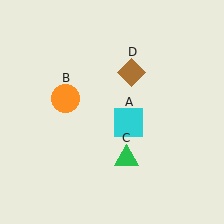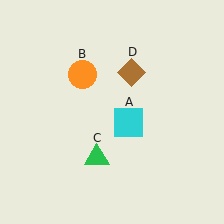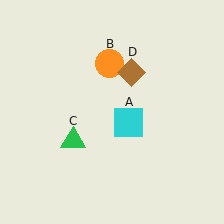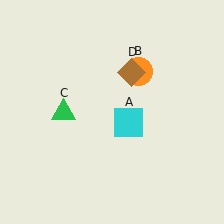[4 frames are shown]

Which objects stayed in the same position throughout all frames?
Cyan square (object A) and brown diamond (object D) remained stationary.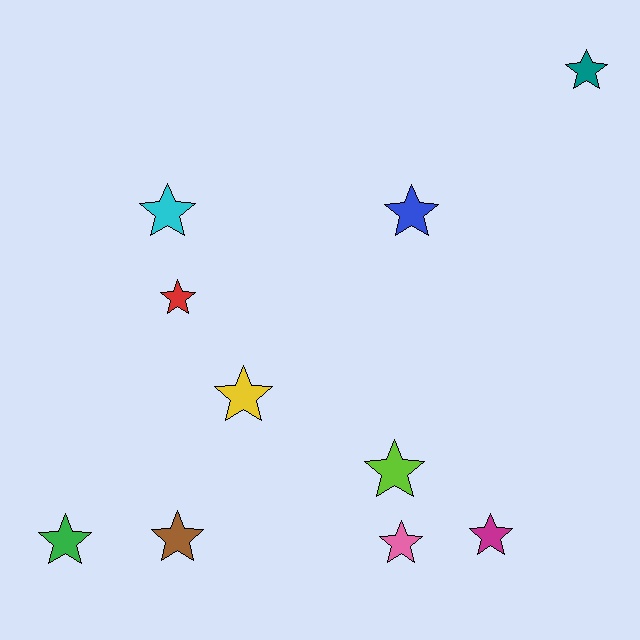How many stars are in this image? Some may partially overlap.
There are 10 stars.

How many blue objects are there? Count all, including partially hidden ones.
There is 1 blue object.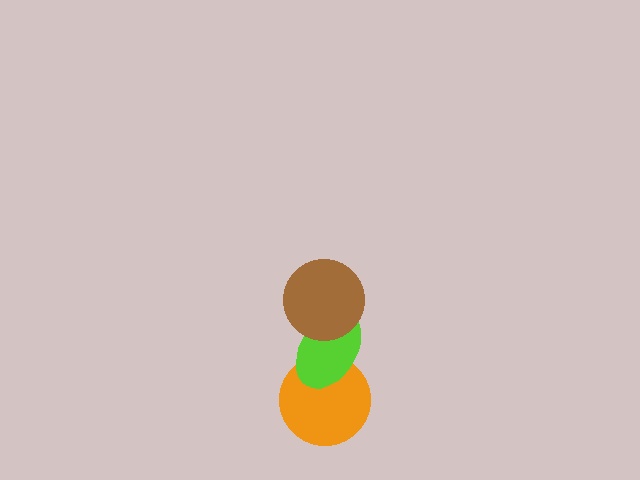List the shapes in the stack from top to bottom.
From top to bottom: the brown circle, the lime ellipse, the orange circle.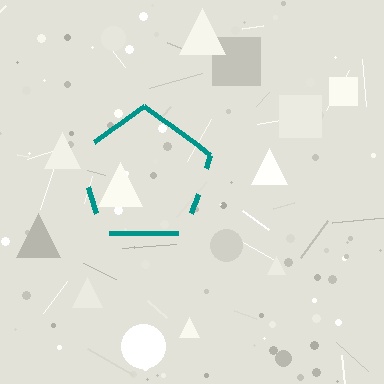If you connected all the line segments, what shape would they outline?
They would outline a pentagon.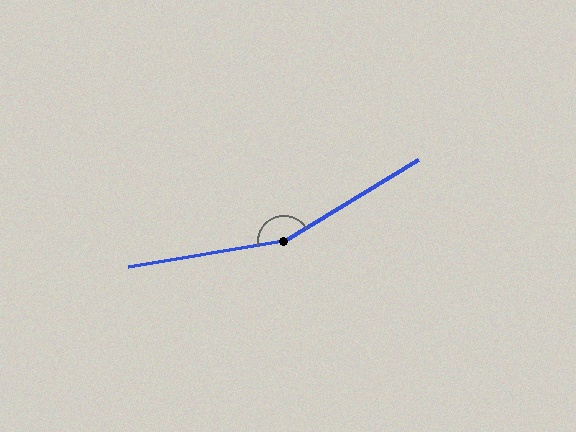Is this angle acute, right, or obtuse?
It is obtuse.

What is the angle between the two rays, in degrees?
Approximately 158 degrees.